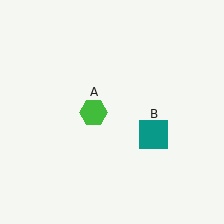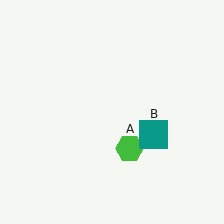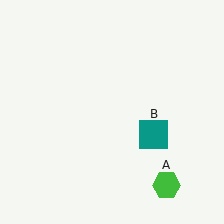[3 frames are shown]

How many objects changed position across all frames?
1 object changed position: green hexagon (object A).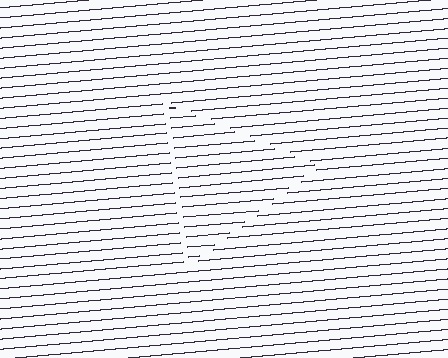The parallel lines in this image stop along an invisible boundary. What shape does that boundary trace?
An illusory triangle. The interior of the shape contains the same grating, shifted by half a period — the contour is defined by the phase discontinuity where line-ends from the inner and outer gratings abut.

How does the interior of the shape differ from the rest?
The interior of the shape contains the same grating, shifted by half a period — the contour is defined by the phase discontinuity where line-ends from the inner and outer gratings abut.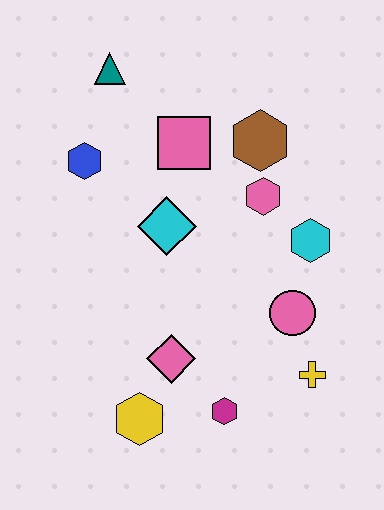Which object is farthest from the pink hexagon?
The yellow hexagon is farthest from the pink hexagon.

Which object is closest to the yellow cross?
The pink circle is closest to the yellow cross.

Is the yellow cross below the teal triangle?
Yes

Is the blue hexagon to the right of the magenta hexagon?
No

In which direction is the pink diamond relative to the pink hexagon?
The pink diamond is below the pink hexagon.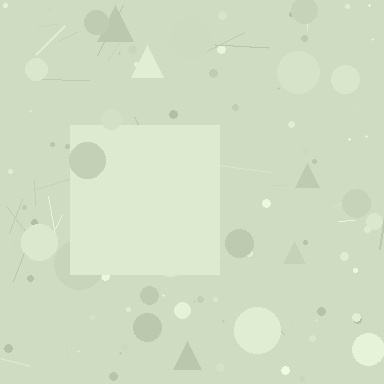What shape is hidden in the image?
A square is hidden in the image.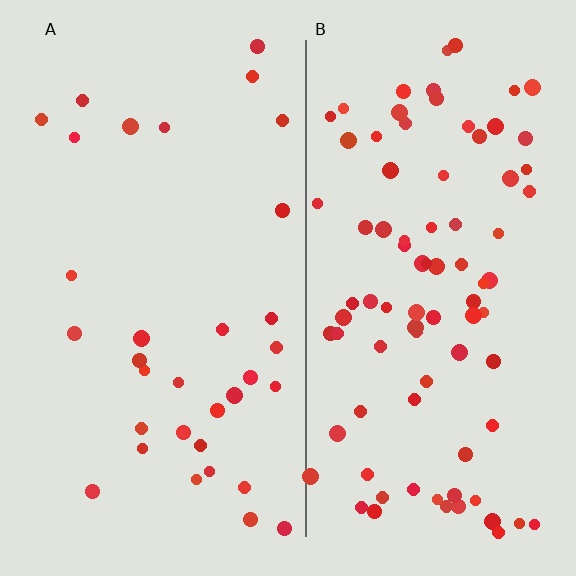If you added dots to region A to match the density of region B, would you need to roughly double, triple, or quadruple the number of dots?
Approximately triple.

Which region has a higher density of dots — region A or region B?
B (the right).